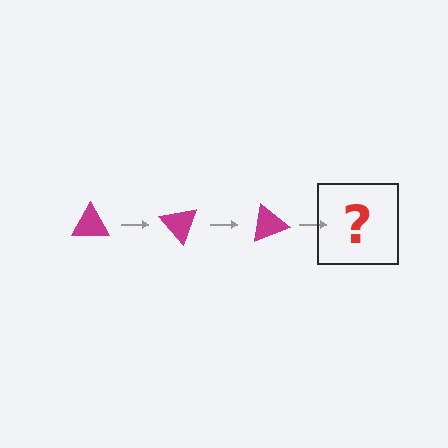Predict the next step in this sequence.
The next step is a magenta triangle rotated 150 degrees.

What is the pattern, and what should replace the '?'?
The pattern is that the triangle rotates 50 degrees each step. The '?' should be a magenta triangle rotated 150 degrees.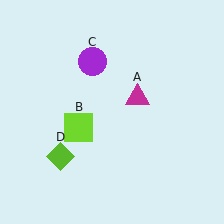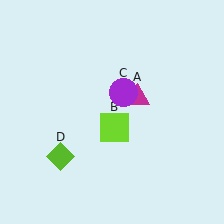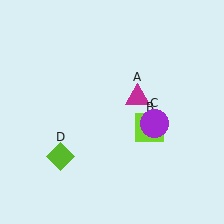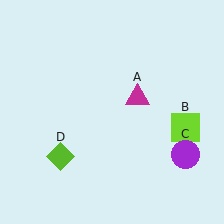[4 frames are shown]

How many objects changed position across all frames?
2 objects changed position: lime square (object B), purple circle (object C).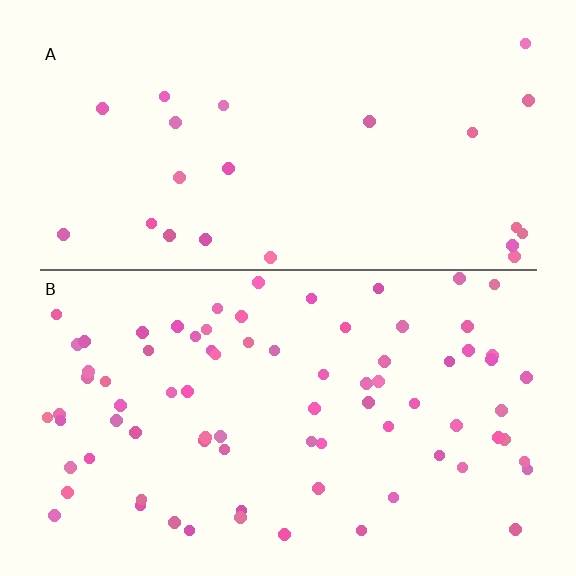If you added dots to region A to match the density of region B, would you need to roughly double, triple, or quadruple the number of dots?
Approximately triple.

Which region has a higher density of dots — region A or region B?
B (the bottom).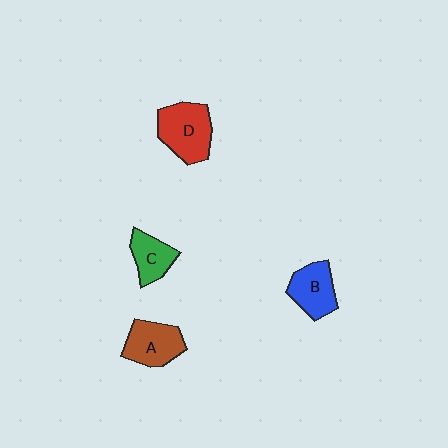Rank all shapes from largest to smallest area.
From largest to smallest: D (red), A (brown), B (blue), C (green).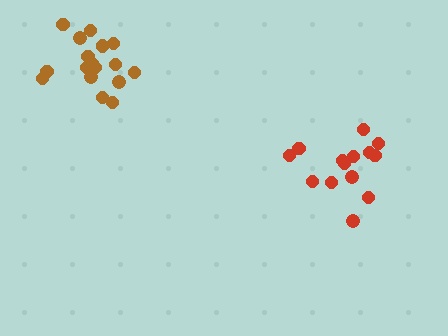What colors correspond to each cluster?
The clusters are colored: red, brown.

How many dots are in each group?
Group 1: 14 dots, Group 2: 17 dots (31 total).